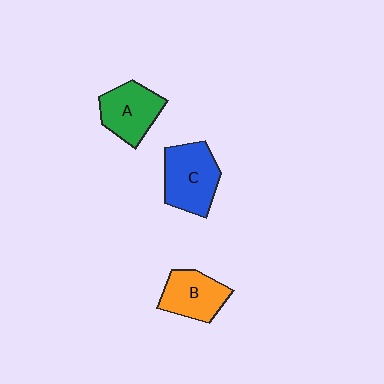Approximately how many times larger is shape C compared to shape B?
Approximately 1.3 times.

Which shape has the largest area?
Shape C (blue).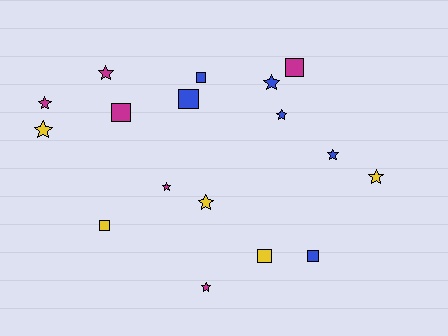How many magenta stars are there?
There are 4 magenta stars.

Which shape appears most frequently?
Star, with 10 objects.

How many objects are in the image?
There are 17 objects.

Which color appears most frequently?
Blue, with 6 objects.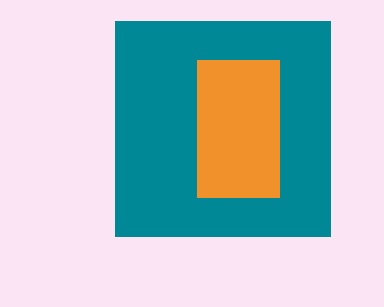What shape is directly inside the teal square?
The orange rectangle.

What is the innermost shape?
The orange rectangle.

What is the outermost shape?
The teal square.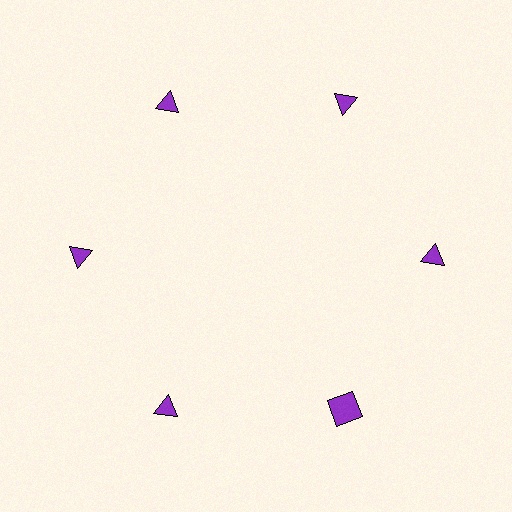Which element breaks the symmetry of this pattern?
The purple square at roughly the 5 o'clock position breaks the symmetry. All other shapes are purple triangles.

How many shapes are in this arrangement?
There are 6 shapes arranged in a ring pattern.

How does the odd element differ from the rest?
It has a different shape: square instead of triangle.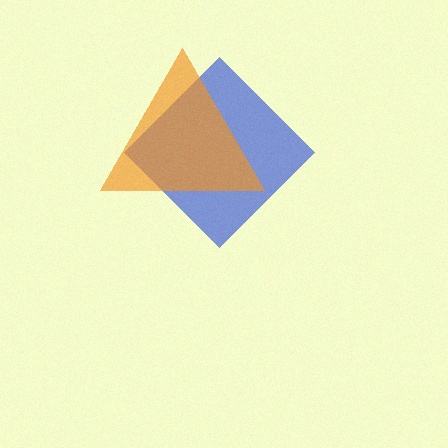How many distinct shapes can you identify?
There are 2 distinct shapes: a blue diamond, an orange triangle.